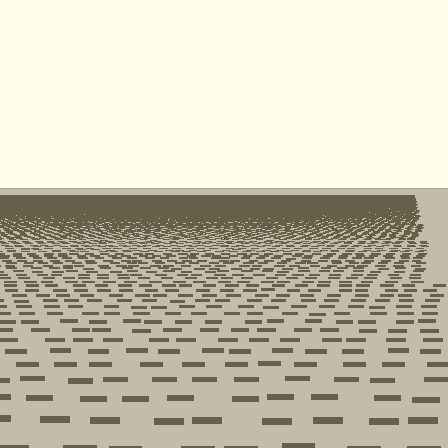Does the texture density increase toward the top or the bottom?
Density increases toward the top.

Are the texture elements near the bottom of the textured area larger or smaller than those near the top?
Larger. Near the bottom, elements are closer to the viewer and appear at a bigger on-screen size.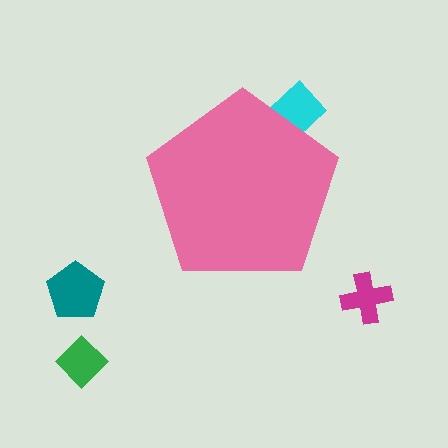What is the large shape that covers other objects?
A pink pentagon.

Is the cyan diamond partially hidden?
Yes, the cyan diamond is partially hidden behind the pink pentagon.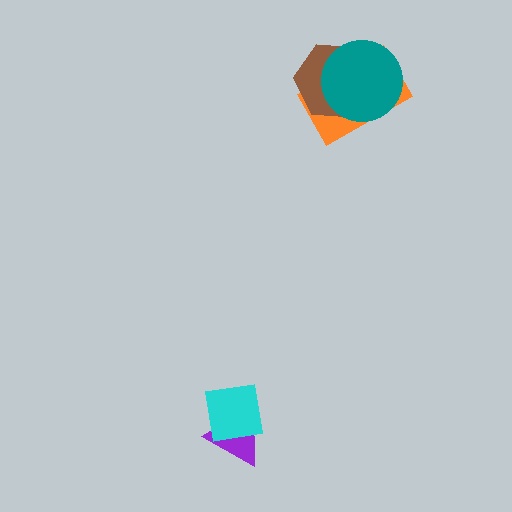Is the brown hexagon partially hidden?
Yes, it is partially covered by another shape.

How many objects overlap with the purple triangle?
1 object overlaps with the purple triangle.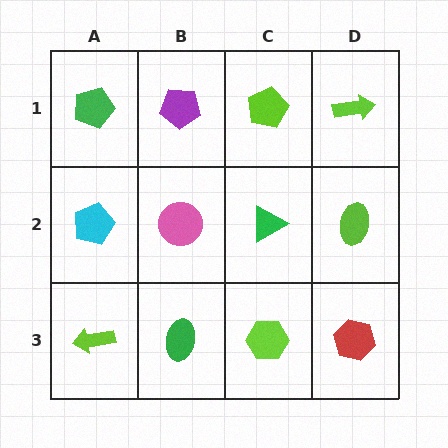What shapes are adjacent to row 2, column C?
A lime pentagon (row 1, column C), a lime hexagon (row 3, column C), a pink circle (row 2, column B), a lime ellipse (row 2, column D).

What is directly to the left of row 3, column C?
A green ellipse.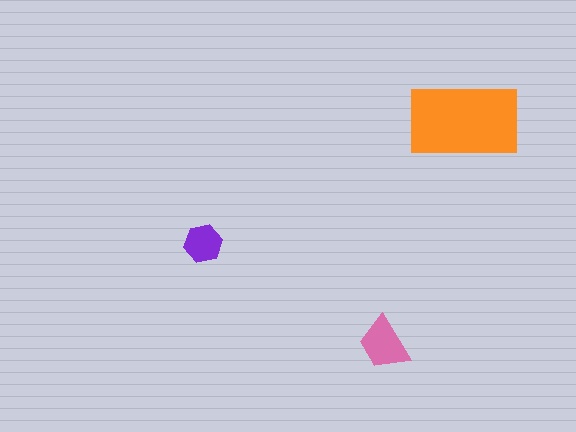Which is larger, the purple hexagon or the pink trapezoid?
The pink trapezoid.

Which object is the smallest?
The purple hexagon.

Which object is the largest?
The orange rectangle.